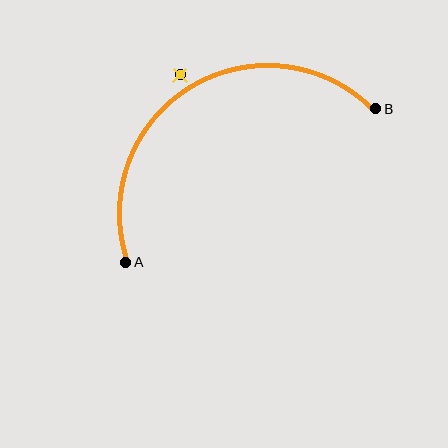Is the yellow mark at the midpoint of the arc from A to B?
No — the yellow mark does not lie on the arc at all. It sits slightly outside the curve.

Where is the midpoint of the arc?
The arc midpoint is the point on the curve farthest from the straight line joining A and B. It sits above that line.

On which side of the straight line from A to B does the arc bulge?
The arc bulges above the straight line connecting A and B.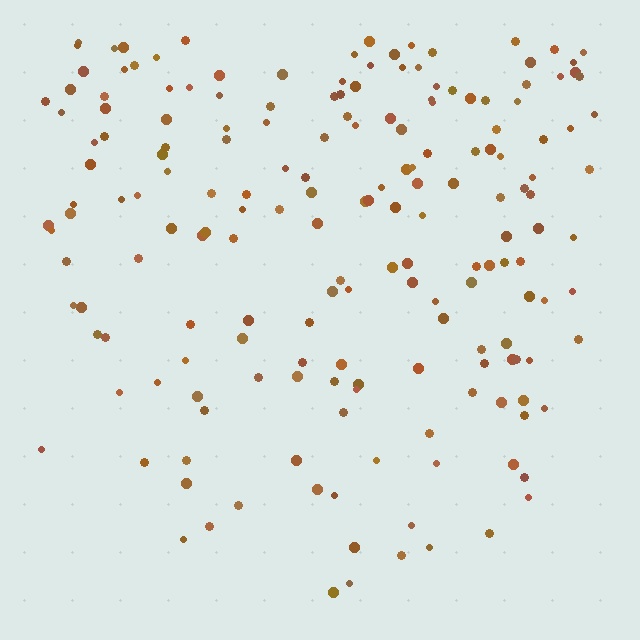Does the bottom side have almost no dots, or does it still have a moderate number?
Still a moderate number, just noticeably fewer than the top.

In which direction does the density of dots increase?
From bottom to top, with the top side densest.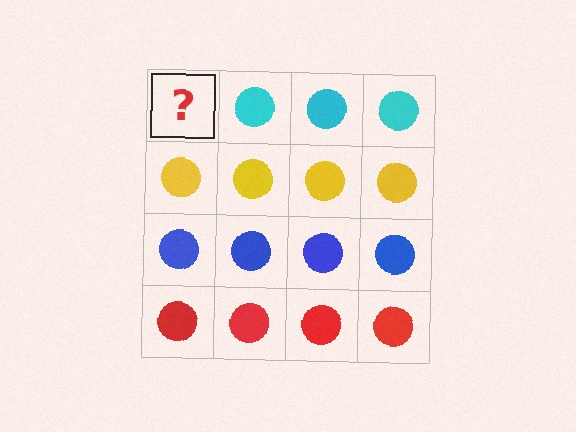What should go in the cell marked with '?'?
The missing cell should contain a cyan circle.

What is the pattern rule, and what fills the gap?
The rule is that each row has a consistent color. The gap should be filled with a cyan circle.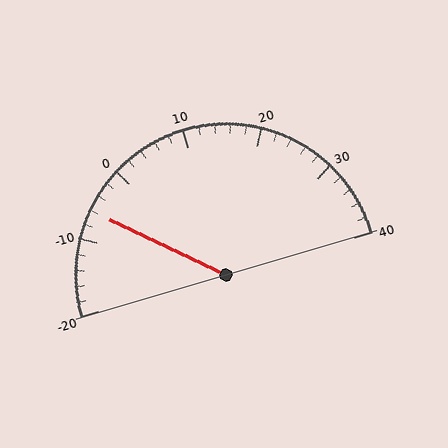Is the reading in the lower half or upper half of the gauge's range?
The reading is in the lower half of the range (-20 to 40).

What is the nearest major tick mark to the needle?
The nearest major tick mark is -10.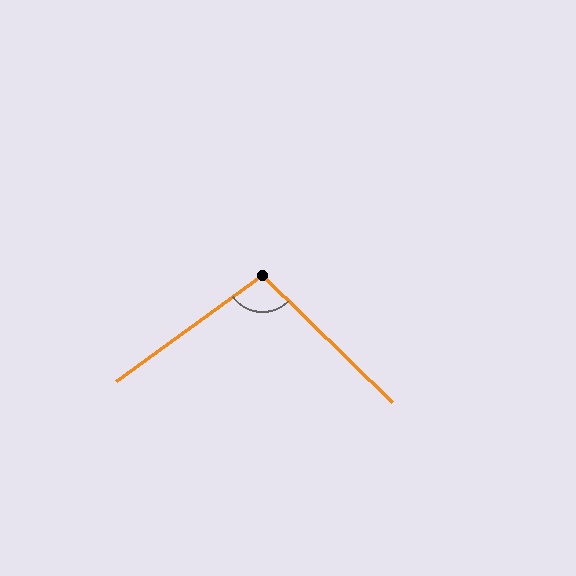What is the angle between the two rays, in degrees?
Approximately 99 degrees.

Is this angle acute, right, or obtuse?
It is obtuse.